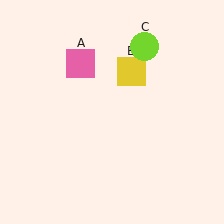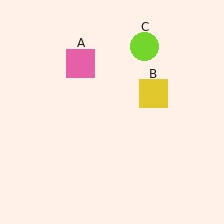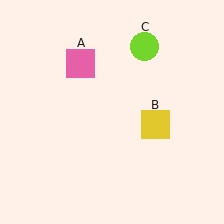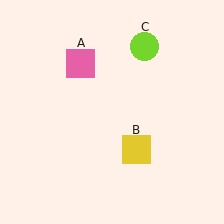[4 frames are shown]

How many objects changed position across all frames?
1 object changed position: yellow square (object B).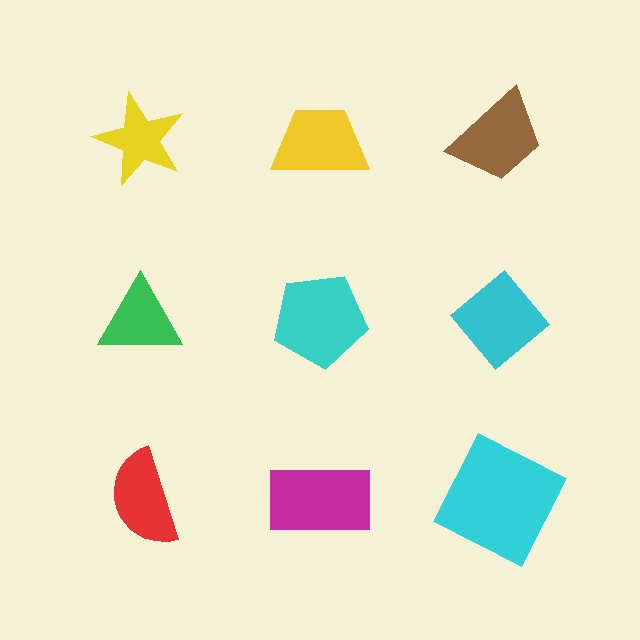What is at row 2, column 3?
A cyan diamond.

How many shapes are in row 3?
3 shapes.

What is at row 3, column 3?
A cyan square.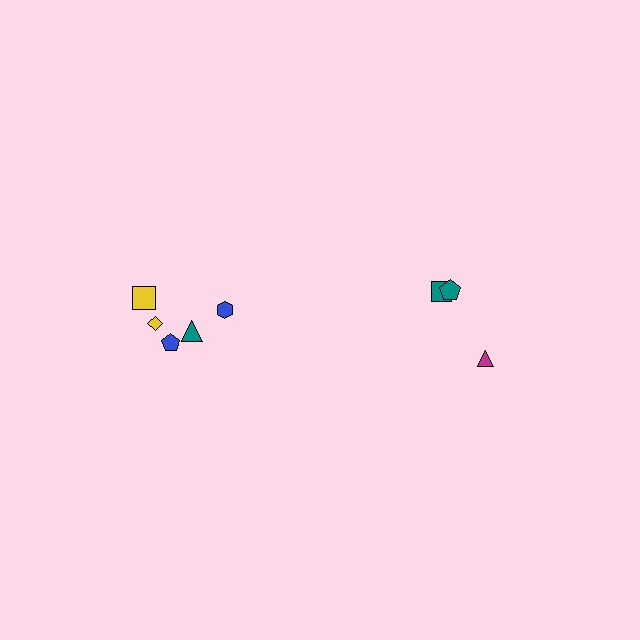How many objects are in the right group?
There are 3 objects.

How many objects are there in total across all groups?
There are 8 objects.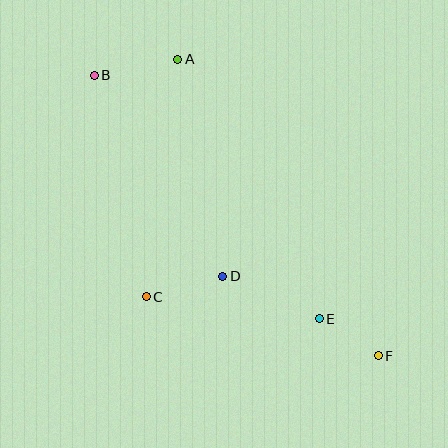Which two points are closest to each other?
Points E and F are closest to each other.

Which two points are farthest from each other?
Points B and F are farthest from each other.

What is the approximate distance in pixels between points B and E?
The distance between B and E is approximately 331 pixels.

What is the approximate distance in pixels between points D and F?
The distance between D and F is approximately 175 pixels.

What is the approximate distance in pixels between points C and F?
The distance between C and F is approximately 239 pixels.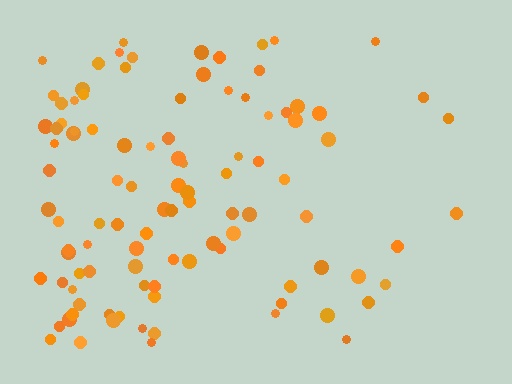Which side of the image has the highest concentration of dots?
The left.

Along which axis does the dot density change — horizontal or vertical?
Horizontal.